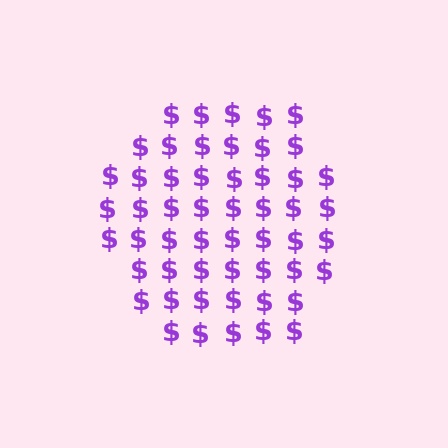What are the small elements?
The small elements are dollar signs.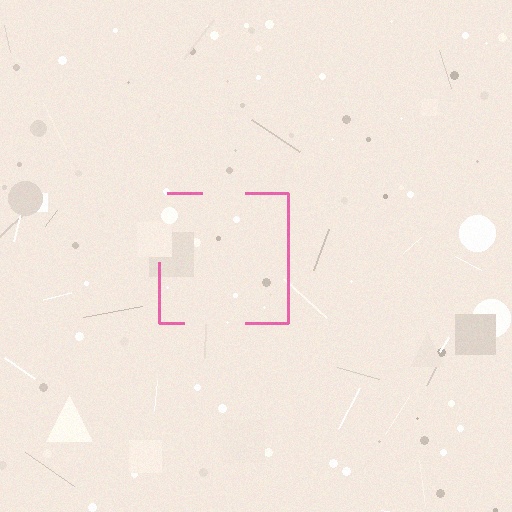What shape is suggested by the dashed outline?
The dashed outline suggests a square.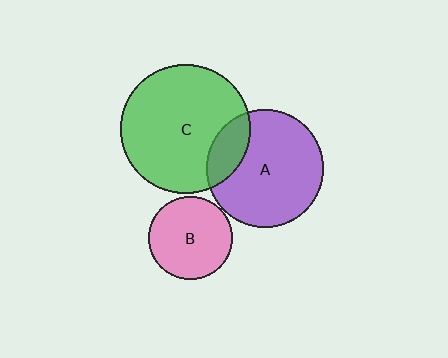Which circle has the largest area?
Circle C (green).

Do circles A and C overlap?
Yes.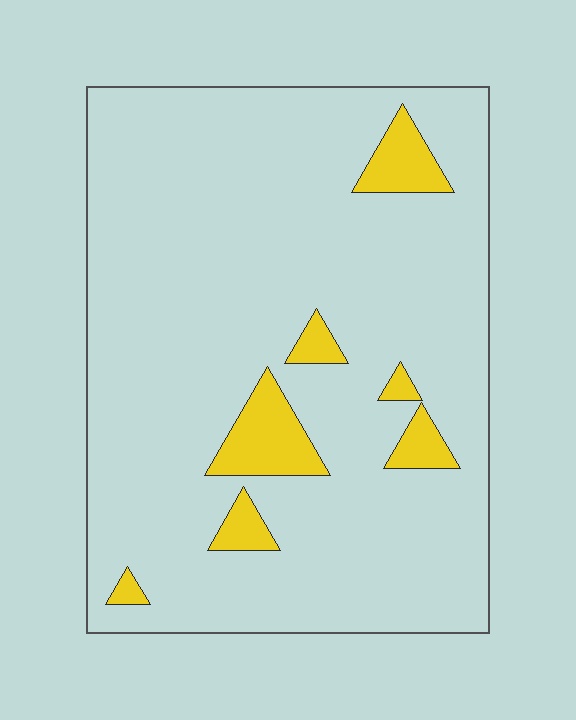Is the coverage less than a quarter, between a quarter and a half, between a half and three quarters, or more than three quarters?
Less than a quarter.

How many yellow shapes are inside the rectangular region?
7.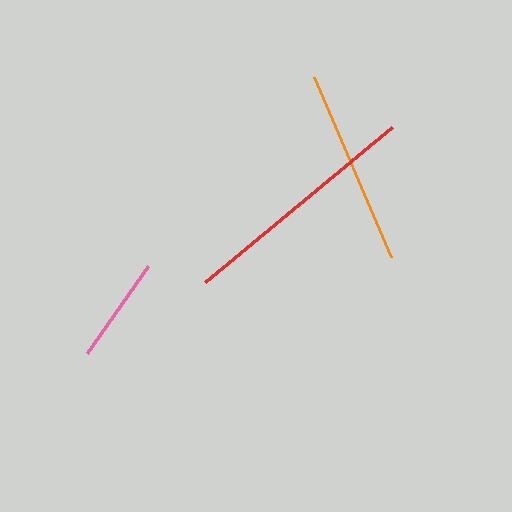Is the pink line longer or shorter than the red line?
The red line is longer than the pink line.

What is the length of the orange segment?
The orange segment is approximately 195 pixels long.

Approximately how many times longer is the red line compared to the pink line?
The red line is approximately 2.3 times the length of the pink line.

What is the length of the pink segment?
The pink segment is approximately 106 pixels long.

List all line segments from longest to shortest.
From longest to shortest: red, orange, pink.